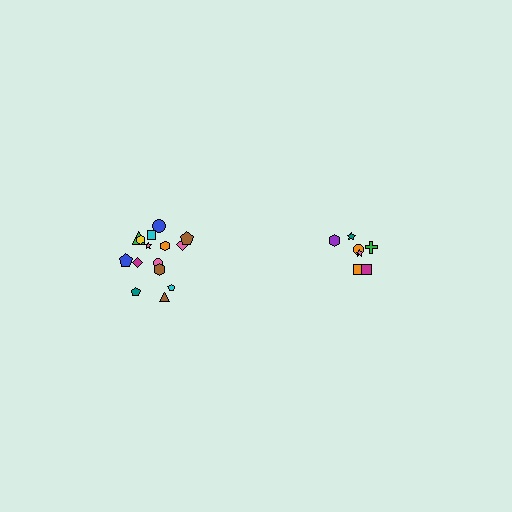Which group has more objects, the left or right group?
The left group.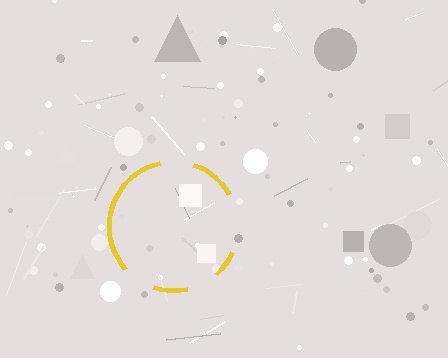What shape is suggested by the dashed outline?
The dashed outline suggests a circle.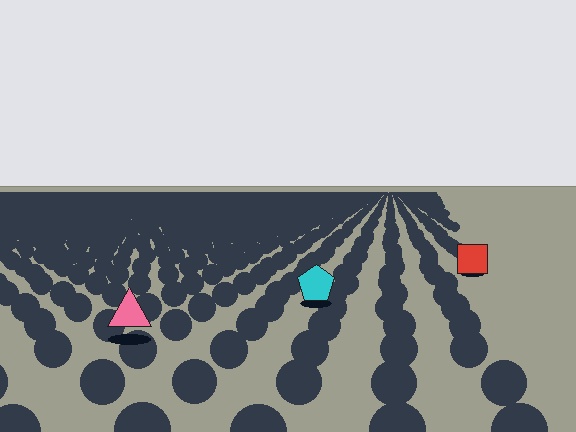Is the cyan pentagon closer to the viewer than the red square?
Yes. The cyan pentagon is closer — you can tell from the texture gradient: the ground texture is coarser near it.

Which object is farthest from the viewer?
The red square is farthest from the viewer. It appears smaller and the ground texture around it is denser.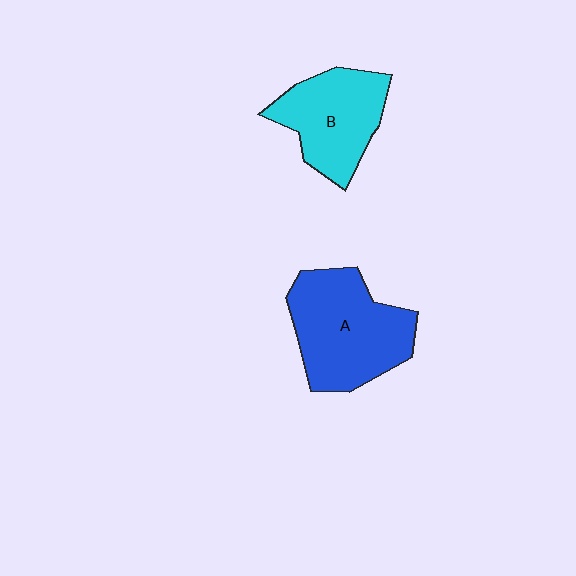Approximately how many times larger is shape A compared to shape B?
Approximately 1.3 times.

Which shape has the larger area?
Shape A (blue).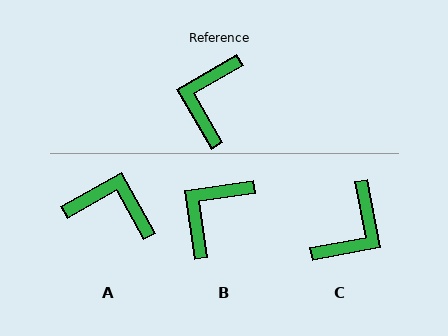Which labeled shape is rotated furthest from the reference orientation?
C, about 161 degrees away.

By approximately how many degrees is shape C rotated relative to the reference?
Approximately 161 degrees counter-clockwise.